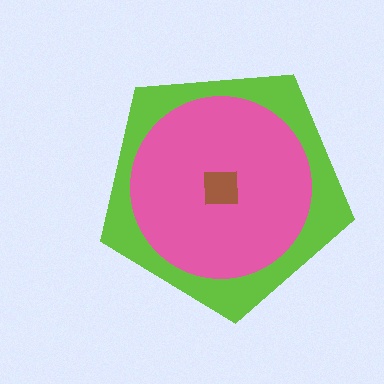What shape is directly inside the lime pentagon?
The pink circle.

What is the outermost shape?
The lime pentagon.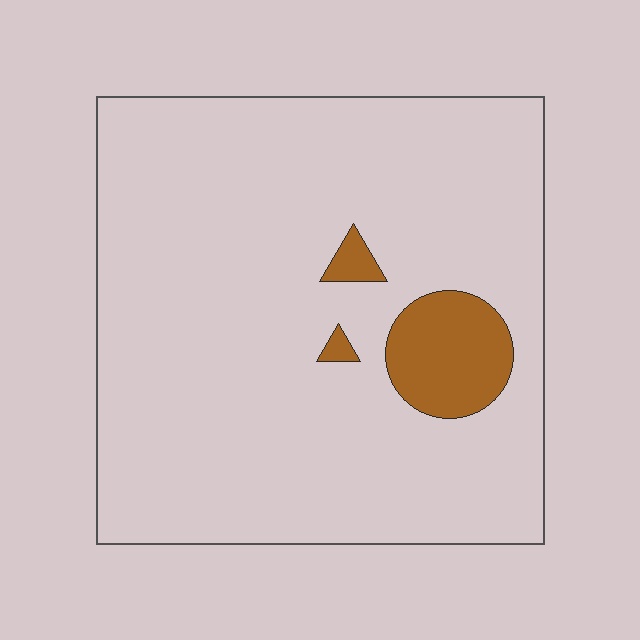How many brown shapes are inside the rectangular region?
3.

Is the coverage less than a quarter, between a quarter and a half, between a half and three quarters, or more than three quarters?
Less than a quarter.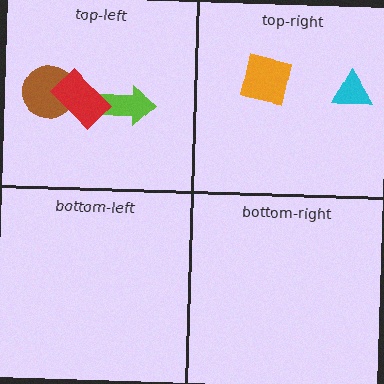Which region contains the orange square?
The top-right region.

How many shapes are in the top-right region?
2.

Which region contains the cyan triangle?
The top-right region.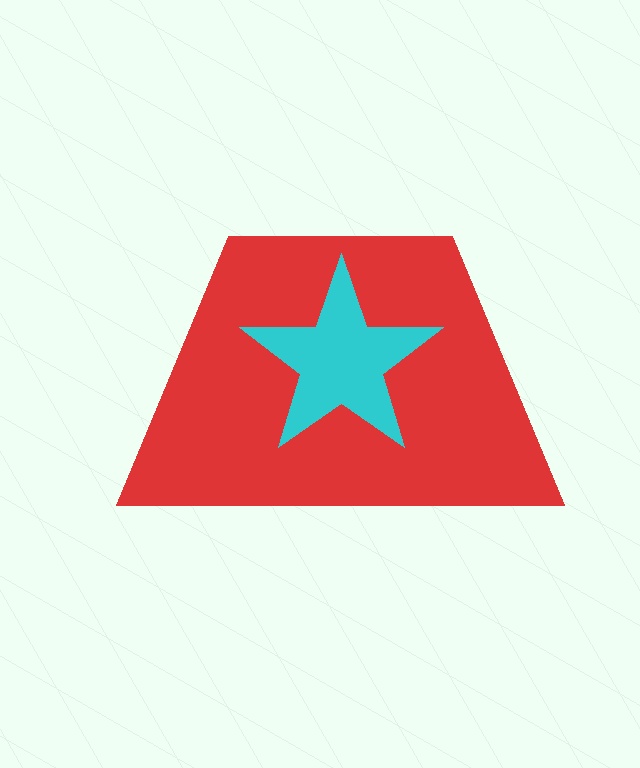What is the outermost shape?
The red trapezoid.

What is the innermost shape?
The cyan star.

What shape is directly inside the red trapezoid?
The cyan star.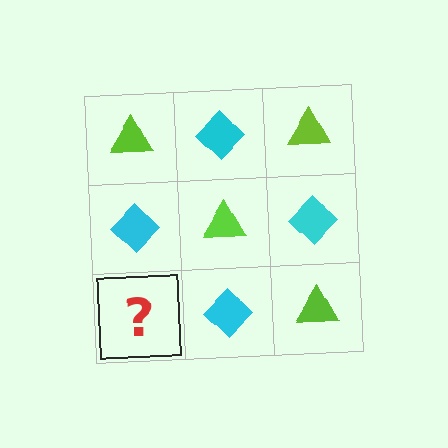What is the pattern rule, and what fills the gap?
The rule is that it alternates lime triangle and cyan diamond in a checkerboard pattern. The gap should be filled with a lime triangle.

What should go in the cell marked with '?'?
The missing cell should contain a lime triangle.